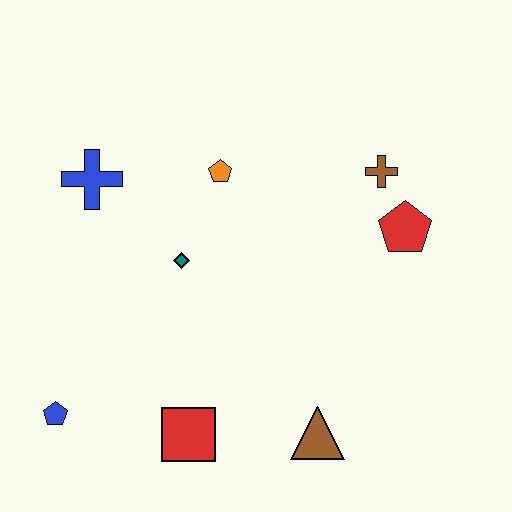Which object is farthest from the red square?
The brown cross is farthest from the red square.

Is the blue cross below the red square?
No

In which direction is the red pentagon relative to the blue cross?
The red pentagon is to the right of the blue cross.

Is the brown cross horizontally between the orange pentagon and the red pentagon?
Yes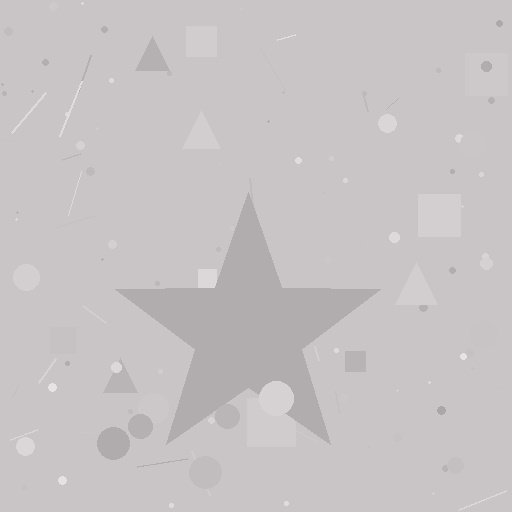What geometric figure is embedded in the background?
A star is embedded in the background.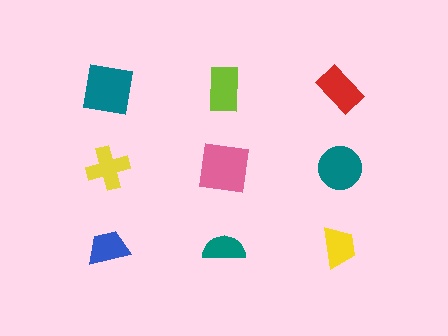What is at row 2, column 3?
A teal circle.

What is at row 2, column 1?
A yellow cross.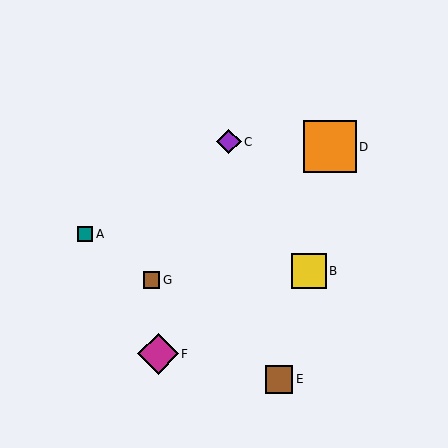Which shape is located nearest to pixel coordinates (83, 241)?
The teal square (labeled A) at (85, 234) is nearest to that location.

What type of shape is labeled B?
Shape B is a yellow square.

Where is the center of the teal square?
The center of the teal square is at (85, 234).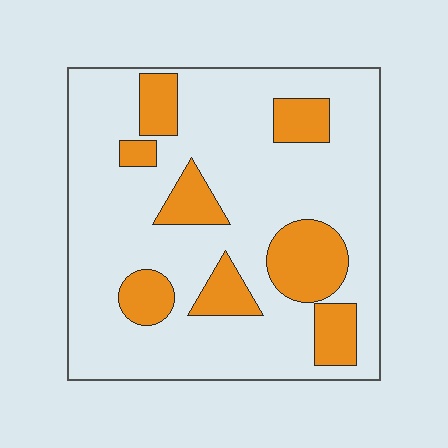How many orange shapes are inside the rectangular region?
8.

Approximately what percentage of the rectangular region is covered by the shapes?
Approximately 20%.